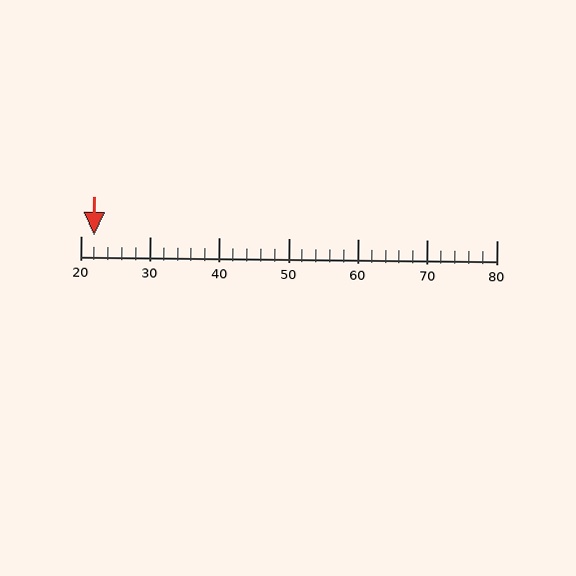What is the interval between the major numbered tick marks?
The major tick marks are spaced 10 units apart.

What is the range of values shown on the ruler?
The ruler shows values from 20 to 80.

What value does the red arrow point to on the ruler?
The red arrow points to approximately 22.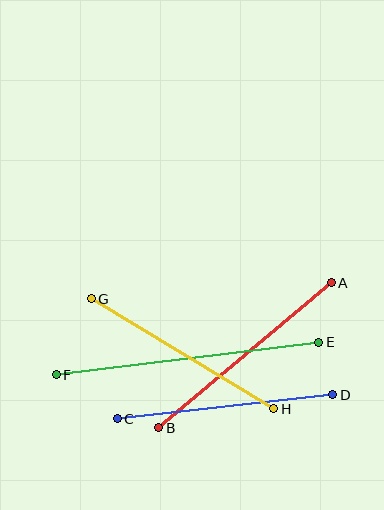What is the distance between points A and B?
The distance is approximately 225 pixels.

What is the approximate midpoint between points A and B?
The midpoint is at approximately (245, 355) pixels.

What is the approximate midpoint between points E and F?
The midpoint is at approximately (187, 358) pixels.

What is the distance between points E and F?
The distance is approximately 264 pixels.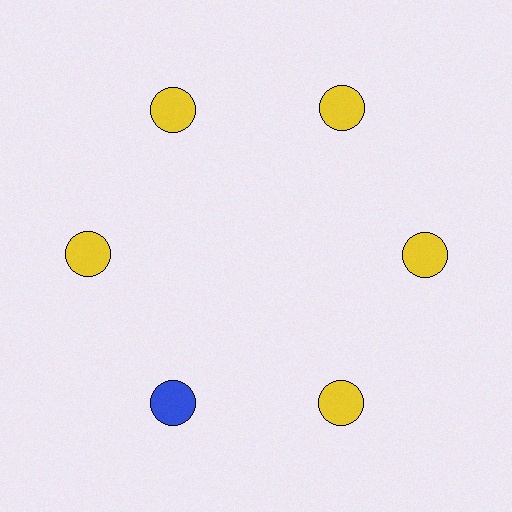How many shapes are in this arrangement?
There are 6 shapes arranged in a ring pattern.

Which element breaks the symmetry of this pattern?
The blue circle at roughly the 7 o'clock position breaks the symmetry. All other shapes are yellow circles.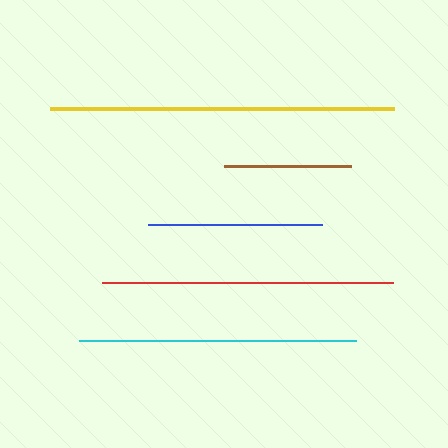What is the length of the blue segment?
The blue segment is approximately 175 pixels long.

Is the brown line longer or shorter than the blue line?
The blue line is longer than the brown line.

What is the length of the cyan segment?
The cyan segment is approximately 277 pixels long.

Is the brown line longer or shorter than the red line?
The red line is longer than the brown line.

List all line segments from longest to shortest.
From longest to shortest: yellow, red, cyan, blue, brown.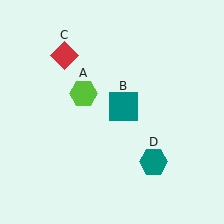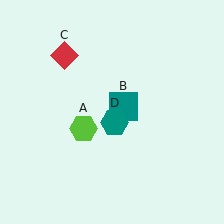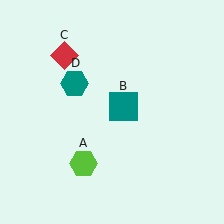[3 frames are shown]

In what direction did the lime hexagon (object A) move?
The lime hexagon (object A) moved down.